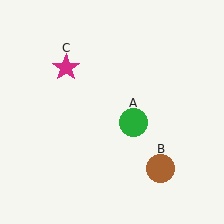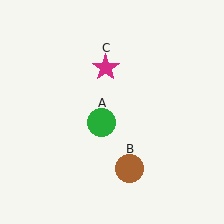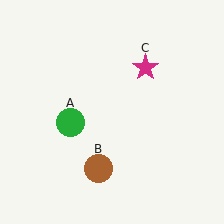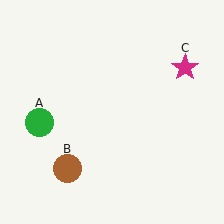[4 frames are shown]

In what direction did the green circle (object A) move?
The green circle (object A) moved left.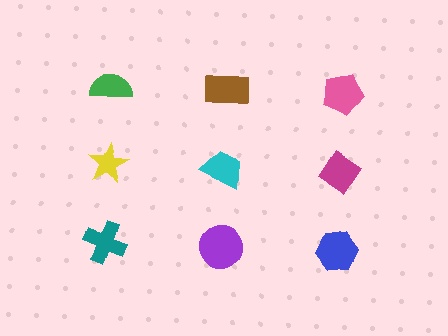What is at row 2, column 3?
A magenta diamond.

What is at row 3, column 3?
A blue hexagon.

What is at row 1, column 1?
A green semicircle.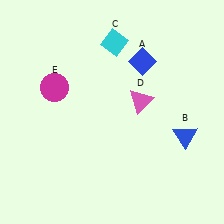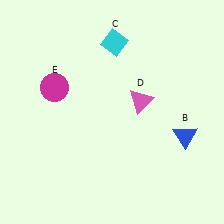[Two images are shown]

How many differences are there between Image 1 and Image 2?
There is 1 difference between the two images.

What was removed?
The blue diamond (A) was removed in Image 2.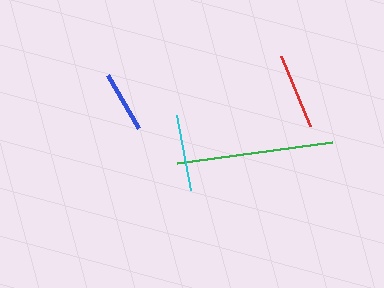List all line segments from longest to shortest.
From longest to shortest: green, cyan, red, blue.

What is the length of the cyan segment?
The cyan segment is approximately 76 pixels long.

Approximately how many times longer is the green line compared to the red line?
The green line is approximately 2.1 times the length of the red line.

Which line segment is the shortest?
The blue line is the shortest at approximately 62 pixels.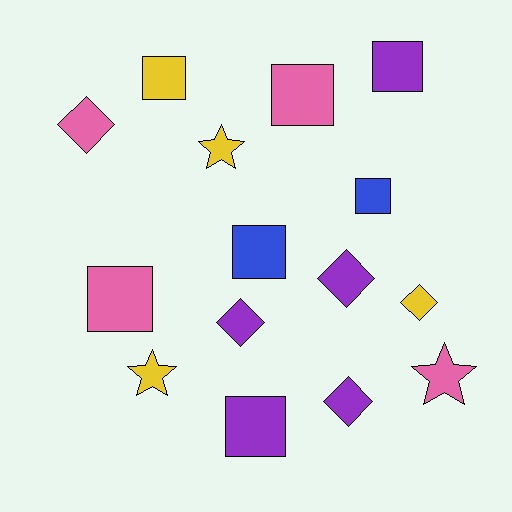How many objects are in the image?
There are 15 objects.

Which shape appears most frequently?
Square, with 7 objects.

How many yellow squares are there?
There is 1 yellow square.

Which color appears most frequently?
Purple, with 5 objects.